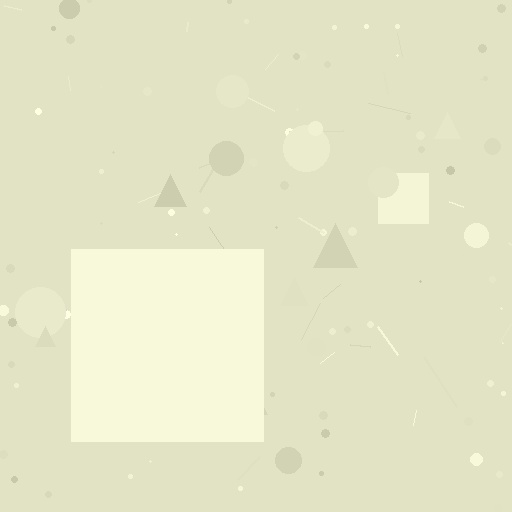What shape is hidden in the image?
A square is hidden in the image.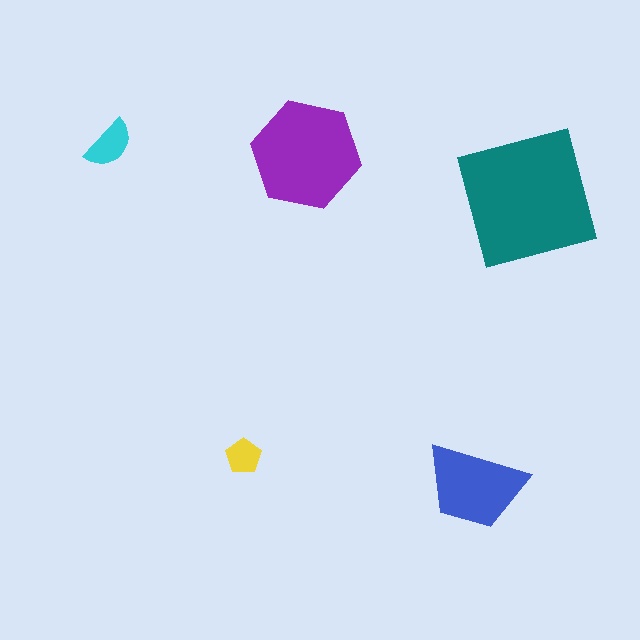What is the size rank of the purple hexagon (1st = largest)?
2nd.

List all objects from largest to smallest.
The teal square, the purple hexagon, the blue trapezoid, the cyan semicircle, the yellow pentagon.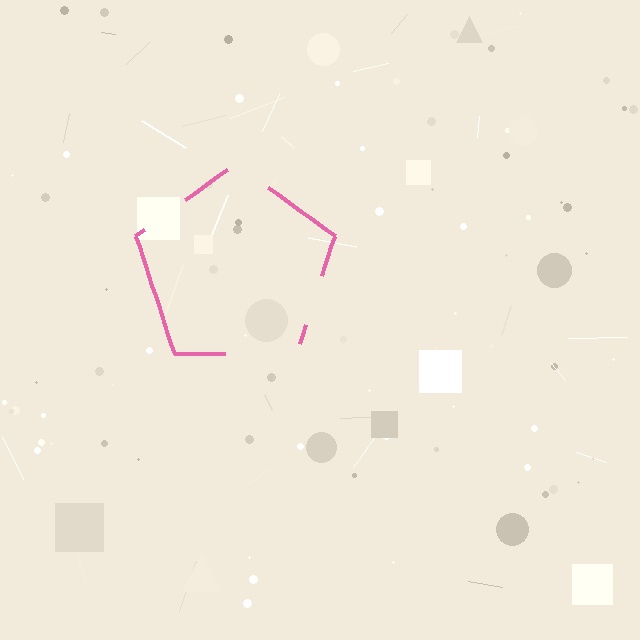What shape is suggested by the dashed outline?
The dashed outline suggests a pentagon.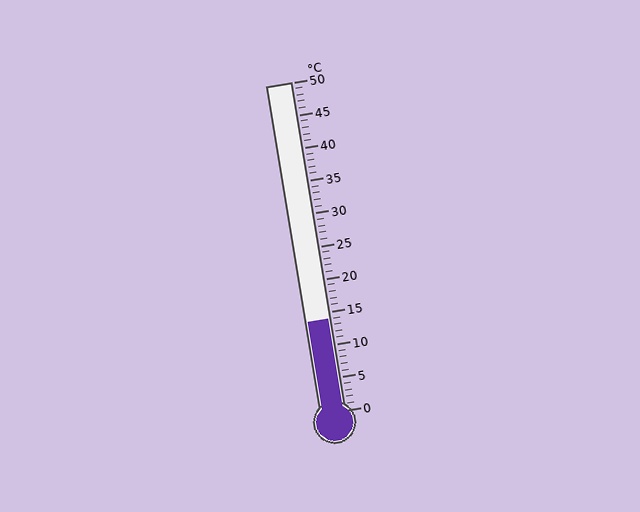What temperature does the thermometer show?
The thermometer shows approximately 14°C.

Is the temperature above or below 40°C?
The temperature is below 40°C.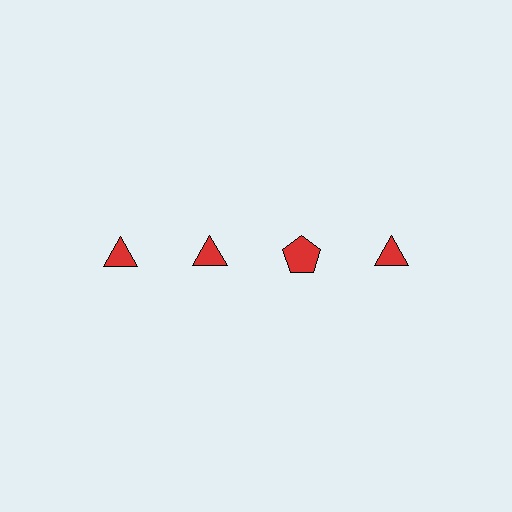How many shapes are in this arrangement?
There are 4 shapes arranged in a grid pattern.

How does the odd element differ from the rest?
It has a different shape: pentagon instead of triangle.